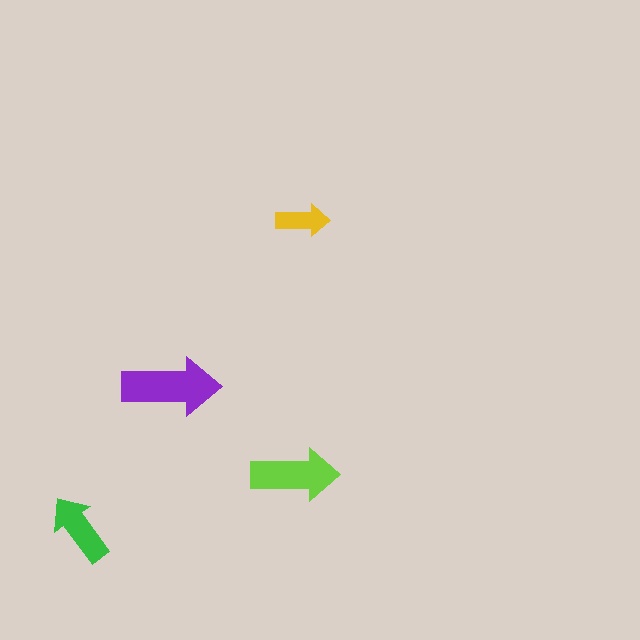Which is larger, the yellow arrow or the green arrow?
The green one.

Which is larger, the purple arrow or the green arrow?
The purple one.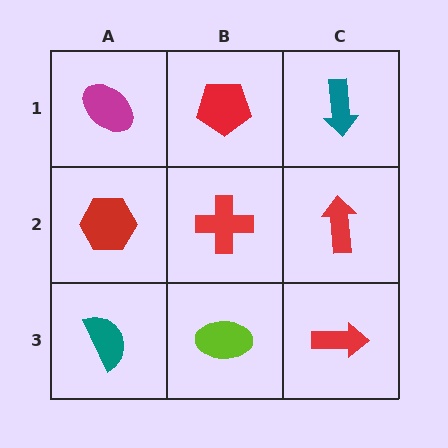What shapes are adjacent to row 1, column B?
A red cross (row 2, column B), a magenta ellipse (row 1, column A), a teal arrow (row 1, column C).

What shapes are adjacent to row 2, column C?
A teal arrow (row 1, column C), a red arrow (row 3, column C), a red cross (row 2, column B).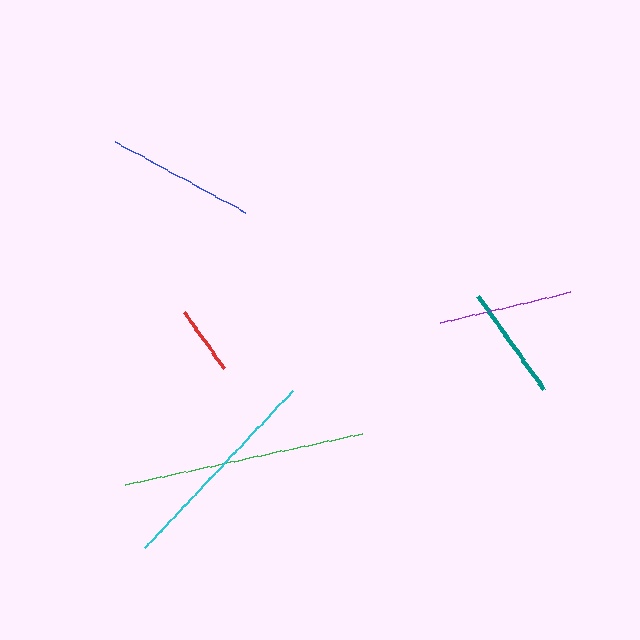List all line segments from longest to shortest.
From longest to shortest: green, cyan, blue, purple, teal, red.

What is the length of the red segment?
The red segment is approximately 69 pixels long.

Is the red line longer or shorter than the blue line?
The blue line is longer than the red line.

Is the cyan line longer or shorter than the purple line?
The cyan line is longer than the purple line.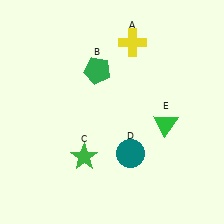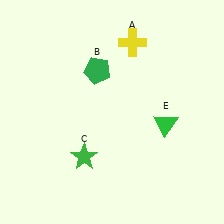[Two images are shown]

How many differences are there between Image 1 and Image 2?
There is 1 difference between the two images.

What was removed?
The teal circle (D) was removed in Image 2.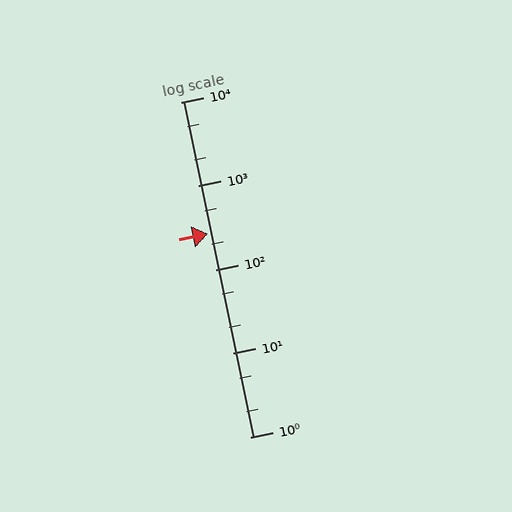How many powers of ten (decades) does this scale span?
The scale spans 4 decades, from 1 to 10000.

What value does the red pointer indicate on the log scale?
The pointer indicates approximately 270.